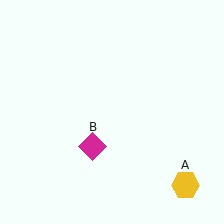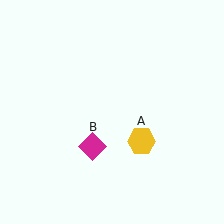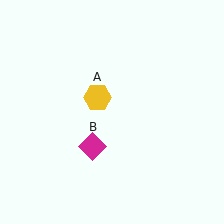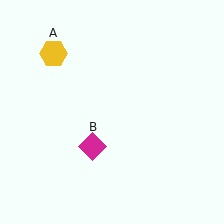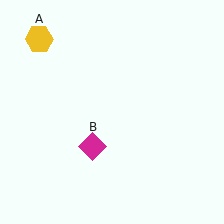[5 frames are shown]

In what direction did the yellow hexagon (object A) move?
The yellow hexagon (object A) moved up and to the left.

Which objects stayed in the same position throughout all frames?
Magenta diamond (object B) remained stationary.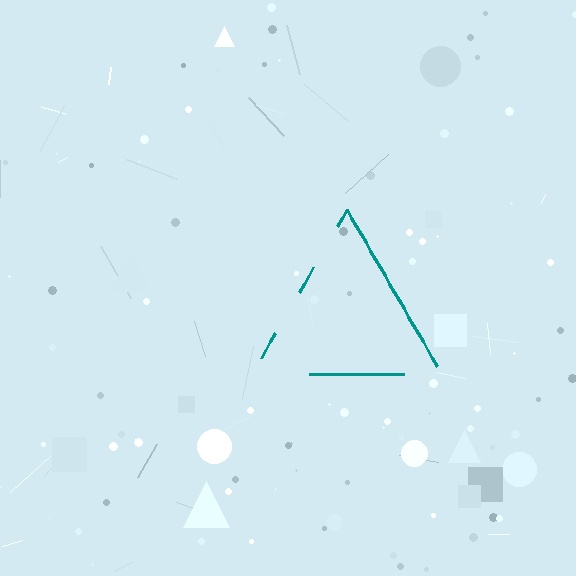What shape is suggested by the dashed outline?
The dashed outline suggests a triangle.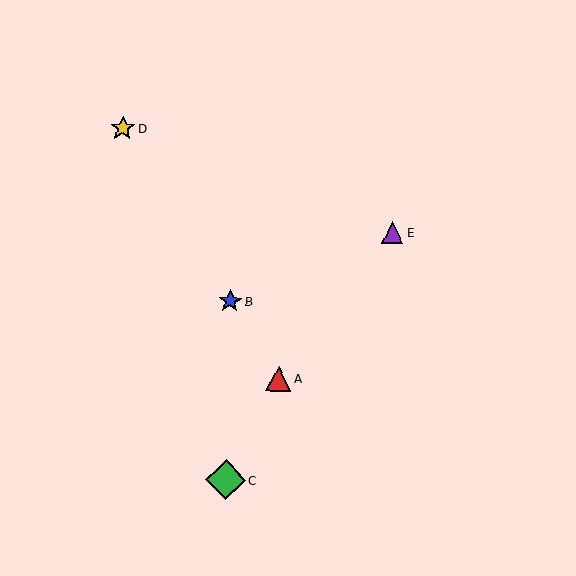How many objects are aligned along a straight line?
3 objects (A, B, D) are aligned along a straight line.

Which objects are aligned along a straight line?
Objects A, B, D are aligned along a straight line.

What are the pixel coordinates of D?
Object D is at (123, 128).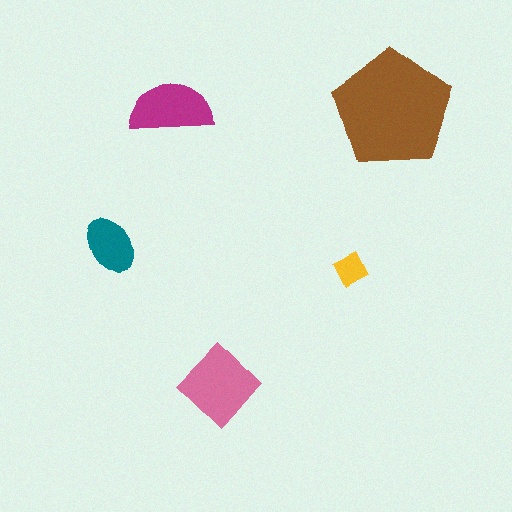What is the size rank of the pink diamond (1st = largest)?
2nd.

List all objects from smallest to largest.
The yellow square, the teal ellipse, the magenta semicircle, the pink diamond, the brown pentagon.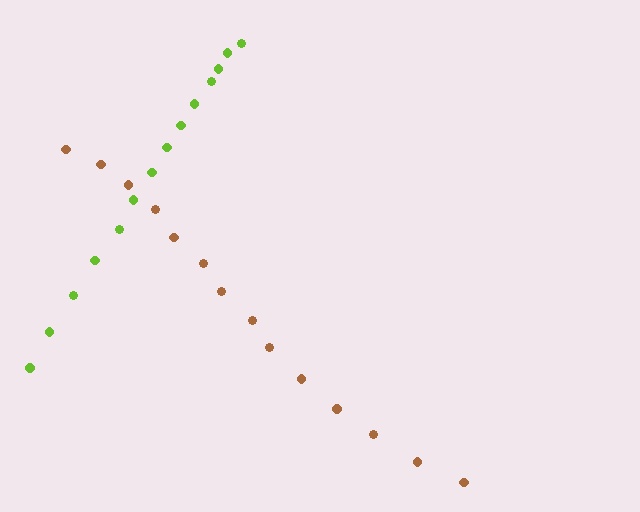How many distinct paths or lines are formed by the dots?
There are 2 distinct paths.